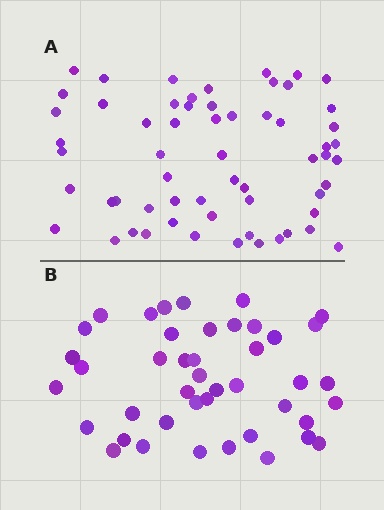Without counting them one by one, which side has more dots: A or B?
Region A (the top region) has more dots.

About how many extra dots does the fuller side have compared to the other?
Region A has approximately 15 more dots than region B.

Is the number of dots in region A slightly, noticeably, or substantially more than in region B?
Region A has noticeably more, but not dramatically so. The ratio is roughly 1.4 to 1.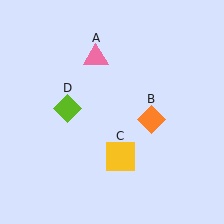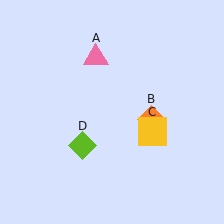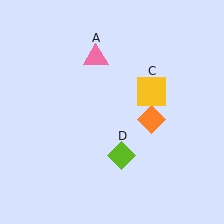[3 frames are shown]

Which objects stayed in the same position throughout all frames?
Pink triangle (object A) and orange diamond (object B) remained stationary.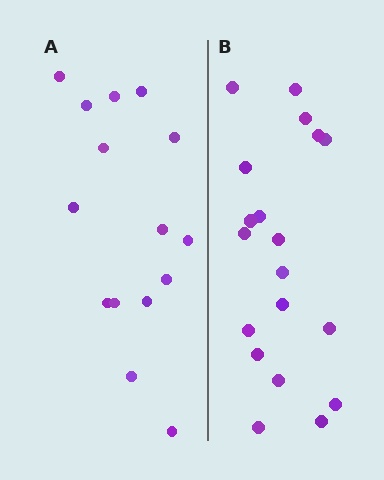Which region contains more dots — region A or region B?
Region B (the right region) has more dots.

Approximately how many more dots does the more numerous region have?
Region B has about 4 more dots than region A.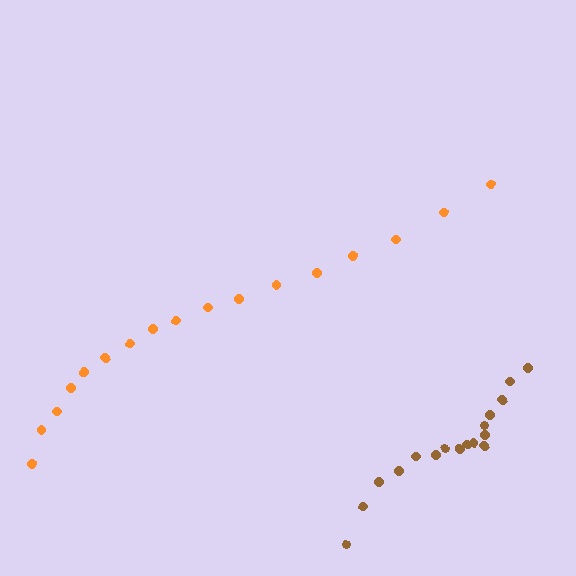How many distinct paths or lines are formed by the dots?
There are 2 distinct paths.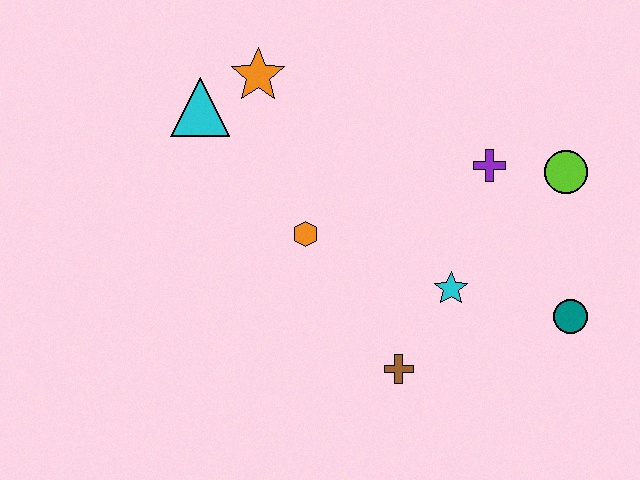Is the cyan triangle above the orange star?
No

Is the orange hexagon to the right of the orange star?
Yes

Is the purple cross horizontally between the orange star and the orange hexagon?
No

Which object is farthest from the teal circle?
The cyan triangle is farthest from the teal circle.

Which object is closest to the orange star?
The cyan triangle is closest to the orange star.